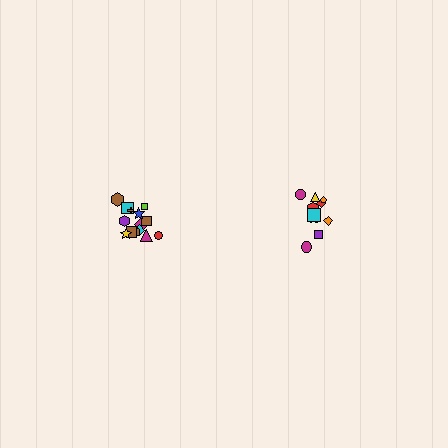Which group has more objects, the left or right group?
The left group.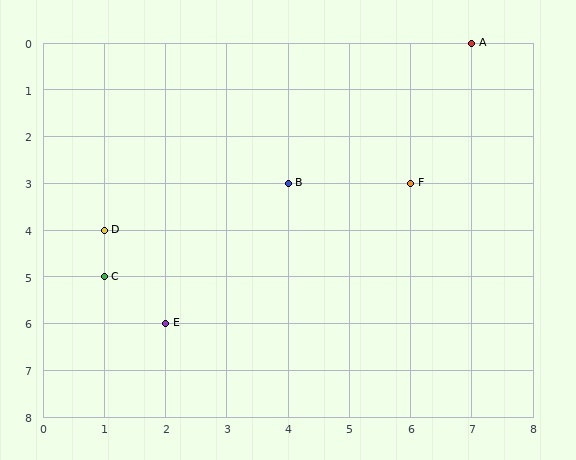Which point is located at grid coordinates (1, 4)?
Point D is at (1, 4).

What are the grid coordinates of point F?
Point F is at grid coordinates (6, 3).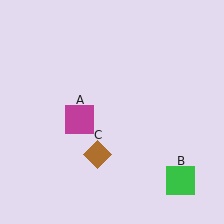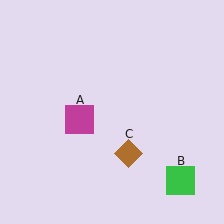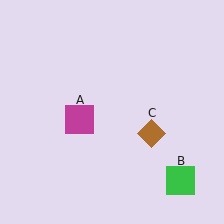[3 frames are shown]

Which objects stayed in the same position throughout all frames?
Magenta square (object A) and green square (object B) remained stationary.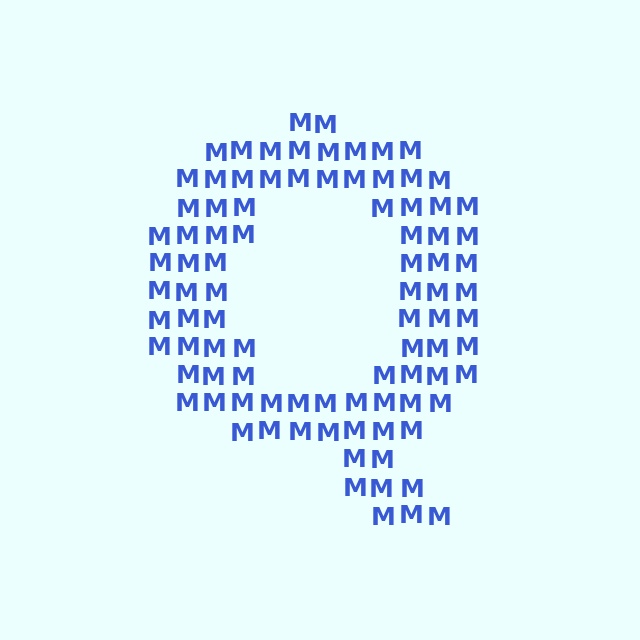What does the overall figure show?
The overall figure shows the letter Q.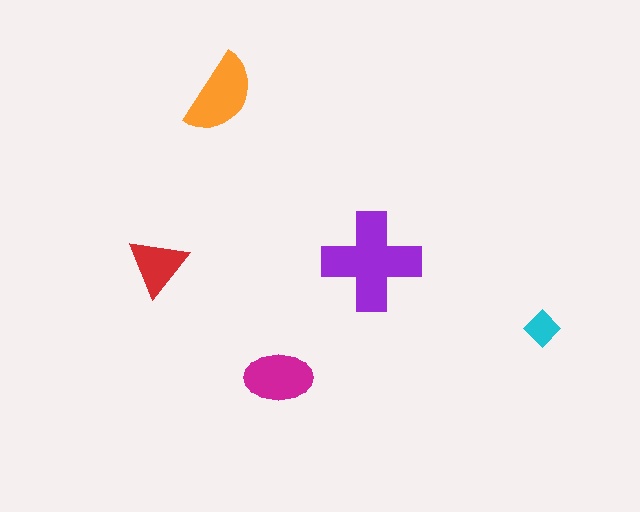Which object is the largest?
The purple cross.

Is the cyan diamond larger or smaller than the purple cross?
Smaller.